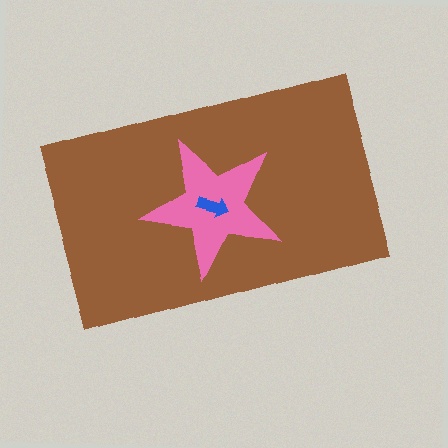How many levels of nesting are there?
3.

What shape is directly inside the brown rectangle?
The pink star.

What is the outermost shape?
The brown rectangle.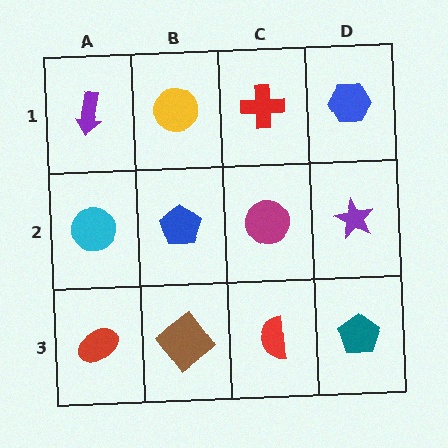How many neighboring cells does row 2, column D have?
3.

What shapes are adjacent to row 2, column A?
A purple arrow (row 1, column A), a red ellipse (row 3, column A), a blue pentagon (row 2, column B).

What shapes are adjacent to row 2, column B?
A yellow circle (row 1, column B), a brown diamond (row 3, column B), a cyan circle (row 2, column A), a magenta circle (row 2, column C).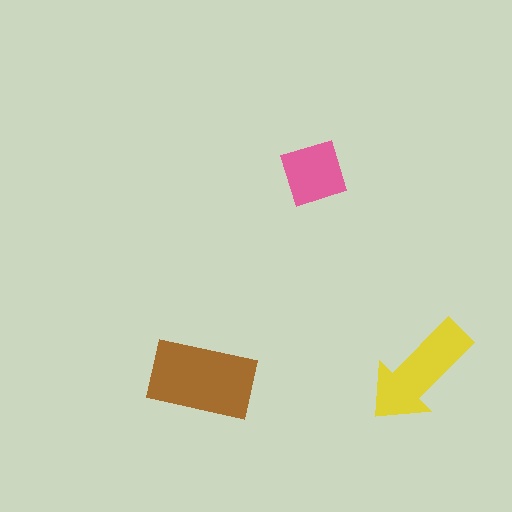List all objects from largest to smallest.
The brown rectangle, the yellow arrow, the pink diamond.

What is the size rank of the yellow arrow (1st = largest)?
2nd.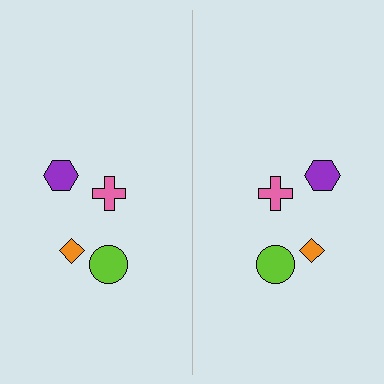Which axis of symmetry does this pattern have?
The pattern has a vertical axis of symmetry running through the center of the image.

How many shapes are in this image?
There are 8 shapes in this image.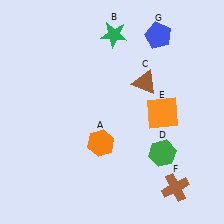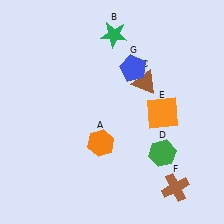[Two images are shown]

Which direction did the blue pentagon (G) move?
The blue pentagon (G) moved down.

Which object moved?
The blue pentagon (G) moved down.